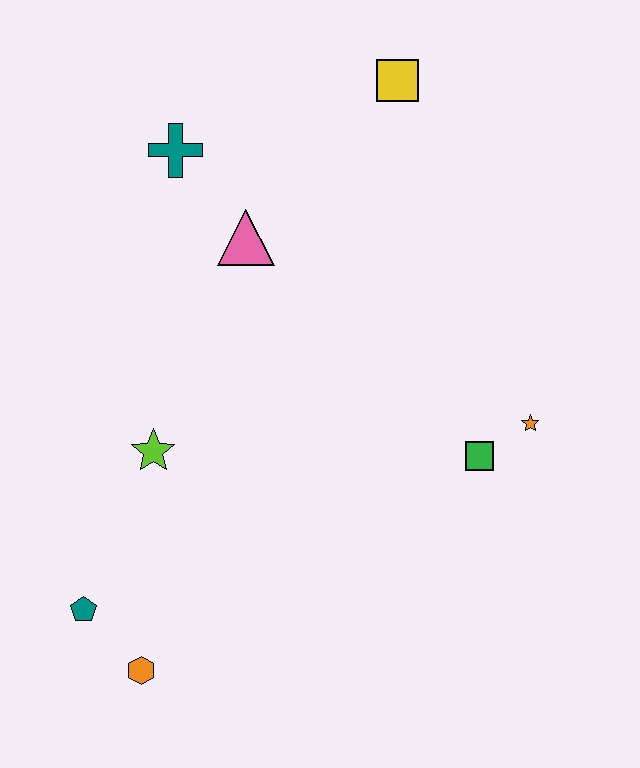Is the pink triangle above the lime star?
Yes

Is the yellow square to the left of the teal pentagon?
No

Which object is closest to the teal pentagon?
The orange hexagon is closest to the teal pentagon.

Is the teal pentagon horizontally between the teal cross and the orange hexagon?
No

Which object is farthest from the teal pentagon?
The yellow square is farthest from the teal pentagon.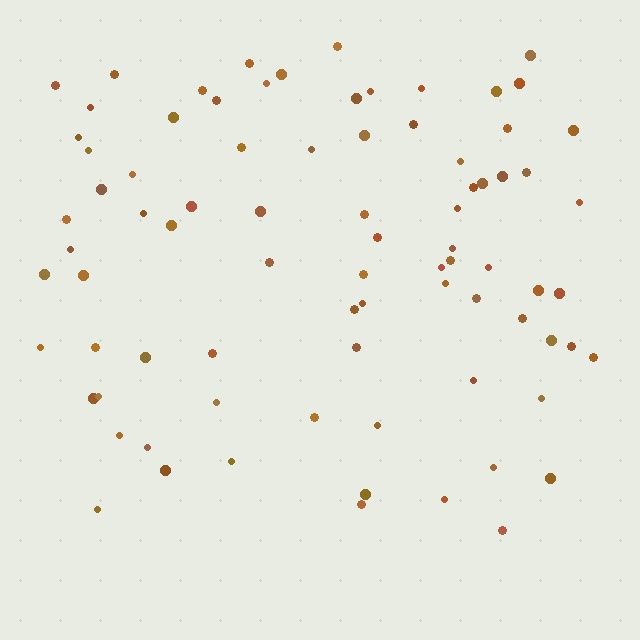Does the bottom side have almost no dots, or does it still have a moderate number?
Still a moderate number, just noticeably fewer than the top.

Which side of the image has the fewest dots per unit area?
The bottom.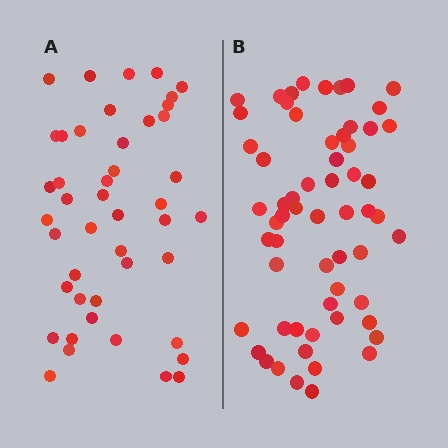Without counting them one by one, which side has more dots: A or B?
Region B (the right region) has more dots.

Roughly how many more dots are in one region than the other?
Region B has approximately 15 more dots than region A.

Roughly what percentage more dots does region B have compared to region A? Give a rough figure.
About 35% more.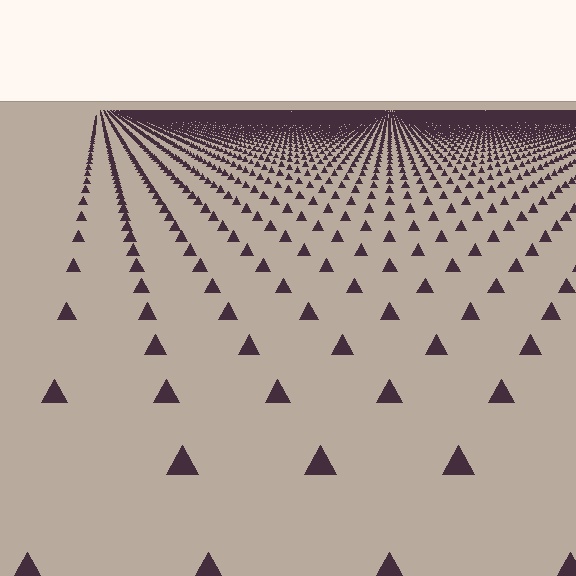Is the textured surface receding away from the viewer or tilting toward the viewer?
The surface is receding away from the viewer. Texture elements get smaller and denser toward the top.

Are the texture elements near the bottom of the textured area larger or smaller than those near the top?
Larger. Near the bottom, elements are closer to the viewer and appear at a bigger on-screen size.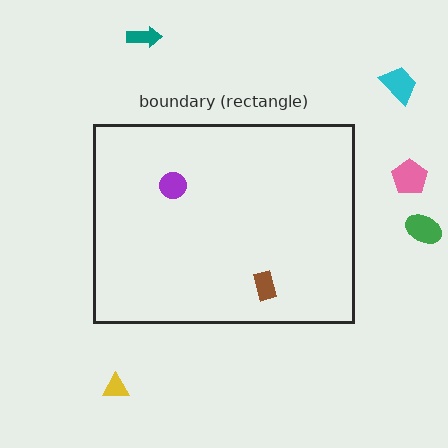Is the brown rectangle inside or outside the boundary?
Inside.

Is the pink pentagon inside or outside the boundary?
Outside.